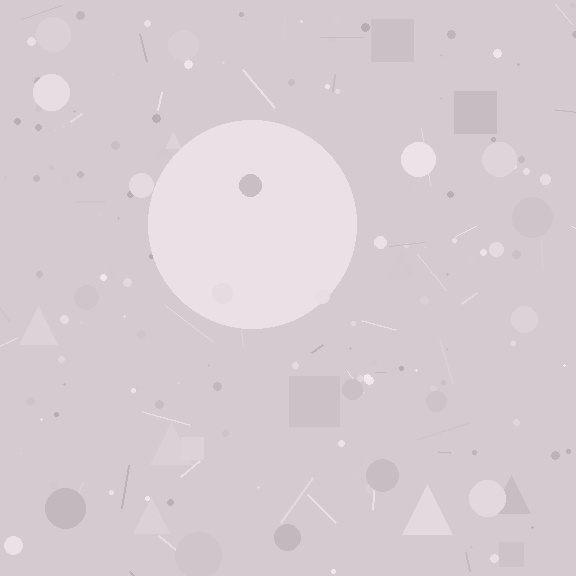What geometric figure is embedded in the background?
A circle is embedded in the background.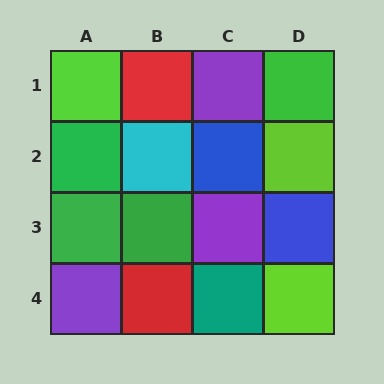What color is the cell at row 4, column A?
Purple.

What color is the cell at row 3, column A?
Green.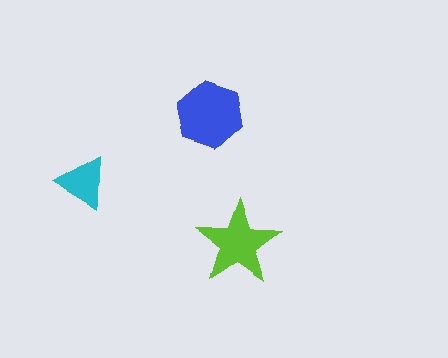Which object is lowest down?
The lime star is bottommost.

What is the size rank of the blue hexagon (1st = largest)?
1st.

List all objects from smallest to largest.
The cyan triangle, the lime star, the blue hexagon.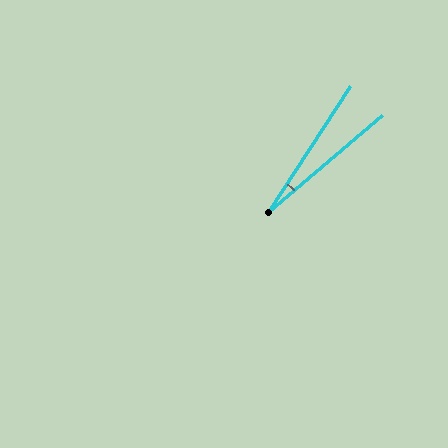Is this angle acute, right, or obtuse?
It is acute.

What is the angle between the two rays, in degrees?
Approximately 16 degrees.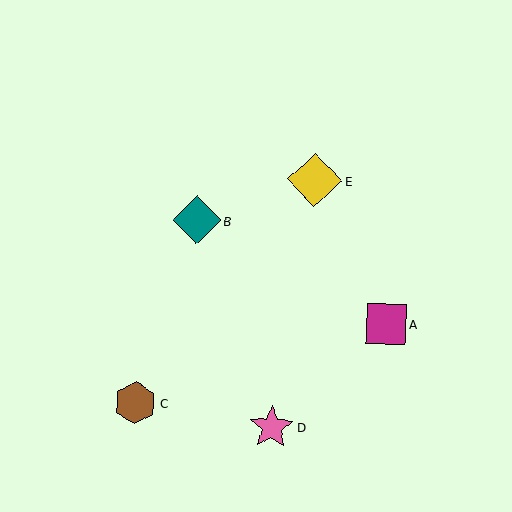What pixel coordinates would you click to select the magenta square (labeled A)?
Click at (386, 324) to select the magenta square A.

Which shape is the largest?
The yellow diamond (labeled E) is the largest.